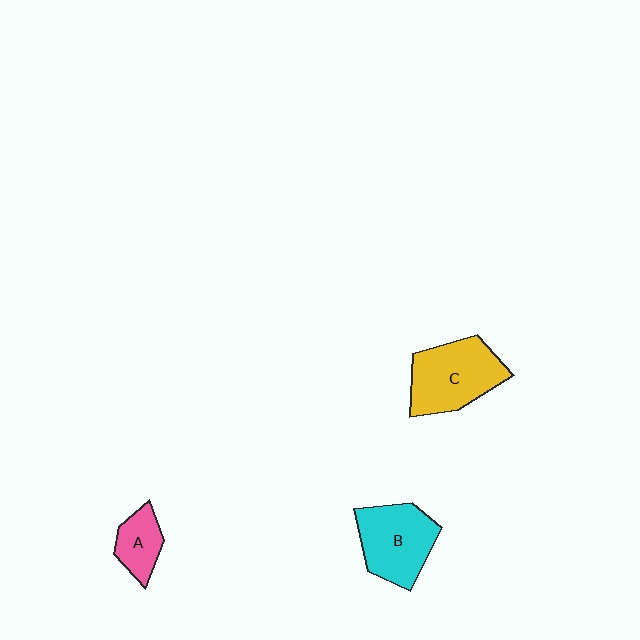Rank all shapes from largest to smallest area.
From largest to smallest: C (yellow), B (cyan), A (pink).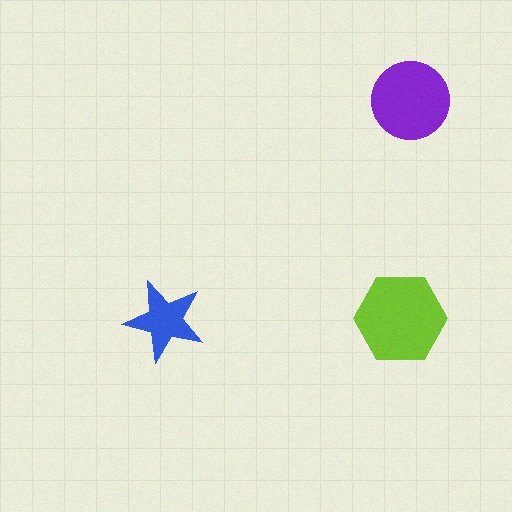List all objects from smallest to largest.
The blue star, the purple circle, the lime hexagon.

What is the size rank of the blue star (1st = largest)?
3rd.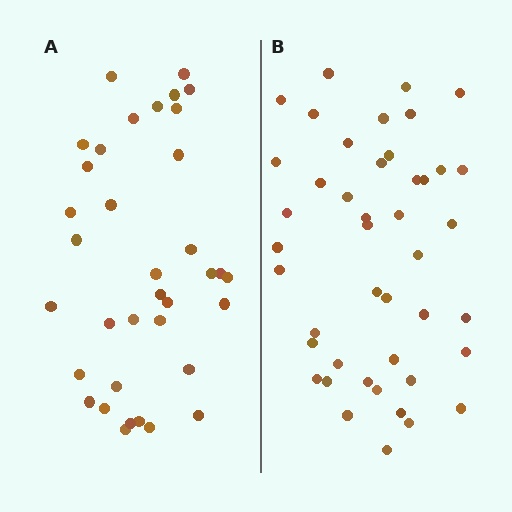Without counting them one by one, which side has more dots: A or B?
Region B (the right region) has more dots.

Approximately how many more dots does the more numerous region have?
Region B has roughly 8 or so more dots than region A.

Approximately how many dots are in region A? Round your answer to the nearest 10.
About 40 dots. (The exact count is 36, which rounds to 40.)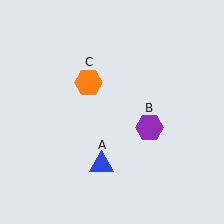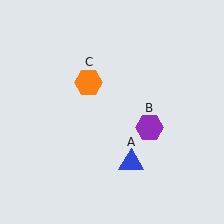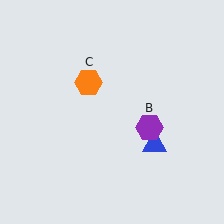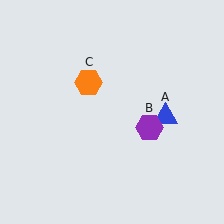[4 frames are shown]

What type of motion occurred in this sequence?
The blue triangle (object A) rotated counterclockwise around the center of the scene.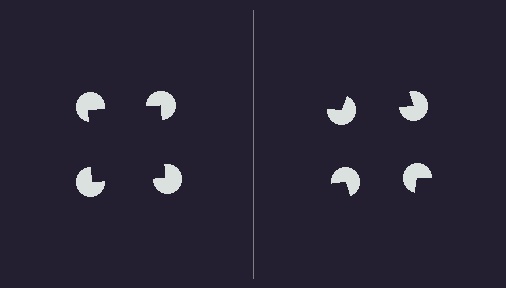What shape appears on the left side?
An illusory square.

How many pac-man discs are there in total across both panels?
8 — 4 on each side.